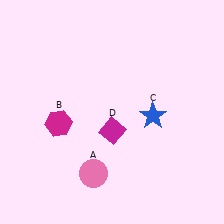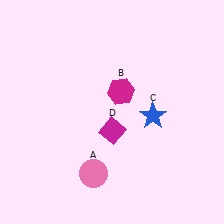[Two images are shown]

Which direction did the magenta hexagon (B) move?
The magenta hexagon (B) moved right.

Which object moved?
The magenta hexagon (B) moved right.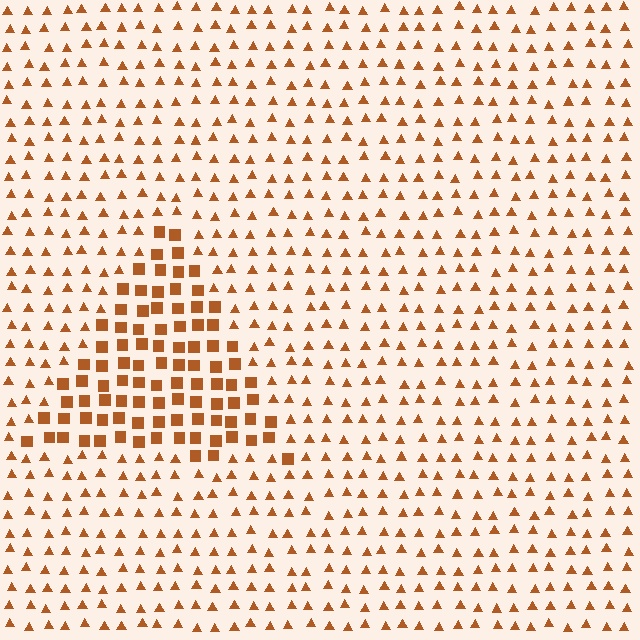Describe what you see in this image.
The image is filled with small brown elements arranged in a uniform grid. A triangle-shaped region contains squares, while the surrounding area contains triangles. The boundary is defined purely by the change in element shape.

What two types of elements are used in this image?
The image uses squares inside the triangle region and triangles outside it.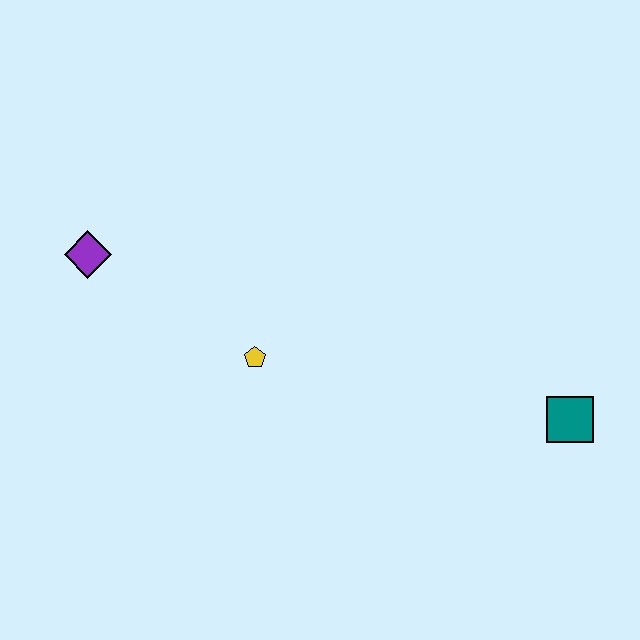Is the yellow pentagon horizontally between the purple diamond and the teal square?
Yes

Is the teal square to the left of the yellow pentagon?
No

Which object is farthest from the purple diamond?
The teal square is farthest from the purple diamond.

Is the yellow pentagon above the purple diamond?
No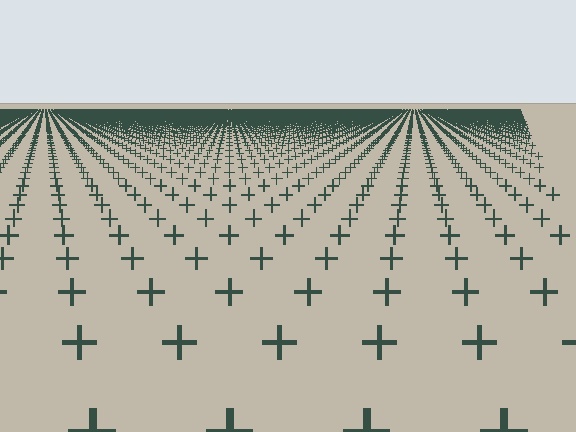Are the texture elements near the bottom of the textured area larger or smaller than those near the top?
Larger. Near the bottom, elements are closer to the viewer and appear at a bigger on-screen size.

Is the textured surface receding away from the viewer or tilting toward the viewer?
The surface is receding away from the viewer. Texture elements get smaller and denser toward the top.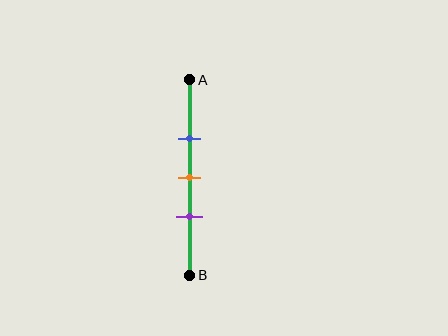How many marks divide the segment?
There are 3 marks dividing the segment.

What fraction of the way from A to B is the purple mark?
The purple mark is approximately 70% (0.7) of the way from A to B.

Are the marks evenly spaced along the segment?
Yes, the marks are approximately evenly spaced.